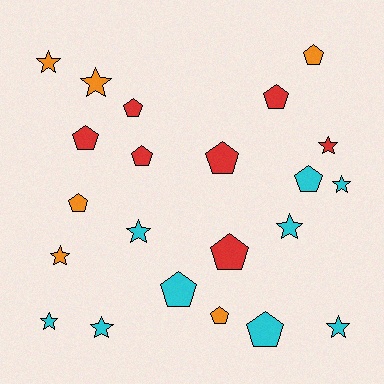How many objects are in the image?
There are 22 objects.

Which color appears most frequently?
Cyan, with 9 objects.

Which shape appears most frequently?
Pentagon, with 12 objects.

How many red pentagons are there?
There are 6 red pentagons.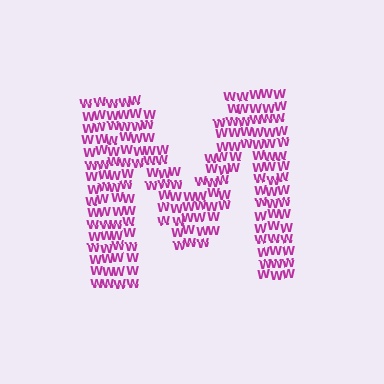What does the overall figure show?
The overall figure shows the letter M.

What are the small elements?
The small elements are letter W's.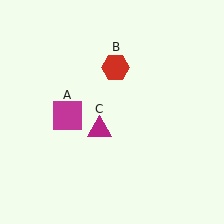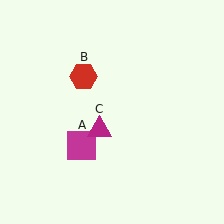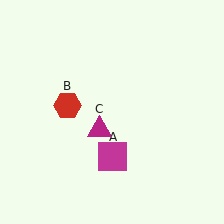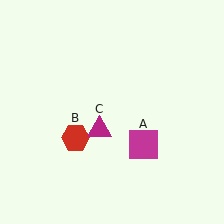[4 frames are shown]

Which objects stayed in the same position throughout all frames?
Magenta triangle (object C) remained stationary.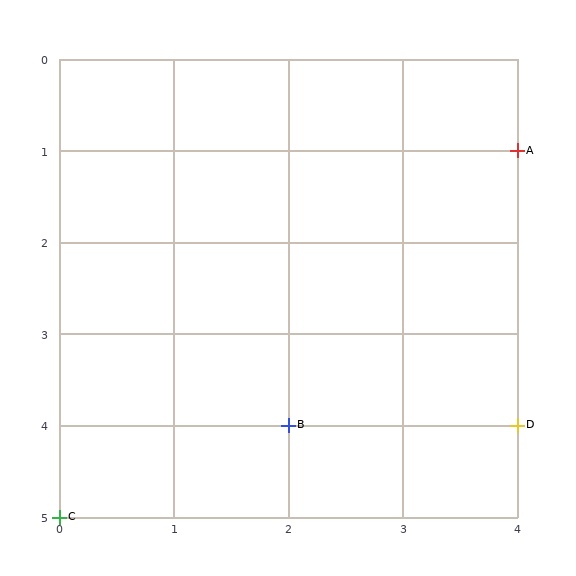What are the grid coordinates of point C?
Point C is at grid coordinates (0, 5).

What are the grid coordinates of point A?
Point A is at grid coordinates (4, 1).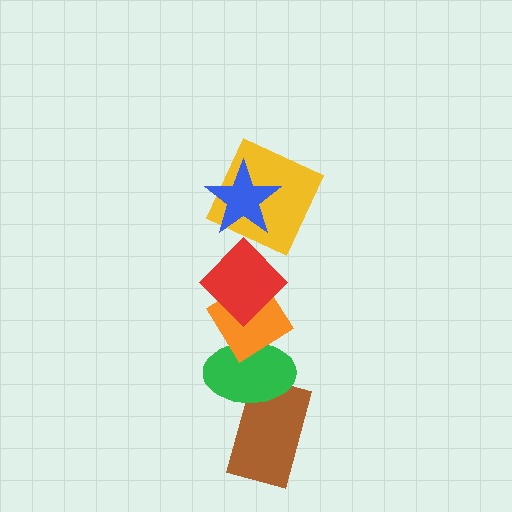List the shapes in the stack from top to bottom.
From top to bottom: the blue star, the yellow square, the red diamond, the orange diamond, the green ellipse, the brown rectangle.